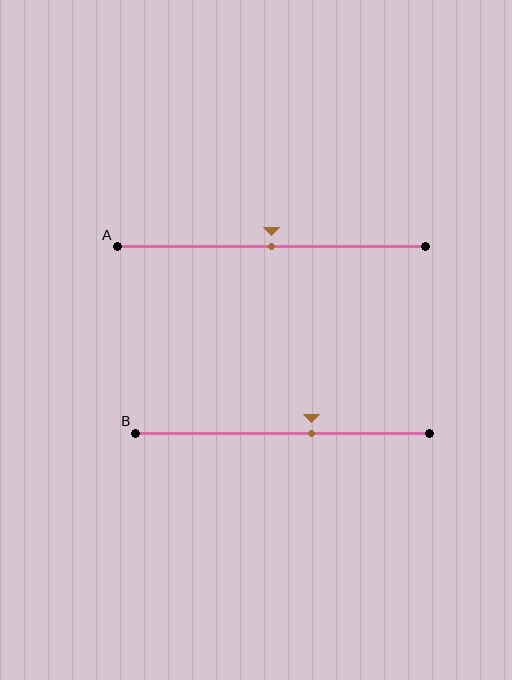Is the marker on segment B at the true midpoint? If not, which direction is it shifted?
No, the marker on segment B is shifted to the right by about 10% of the segment length.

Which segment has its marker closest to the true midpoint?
Segment A has its marker closest to the true midpoint.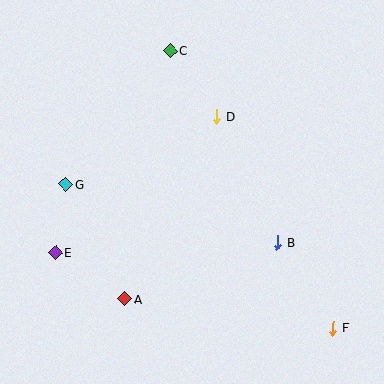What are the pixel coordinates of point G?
Point G is at (66, 184).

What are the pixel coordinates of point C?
Point C is at (170, 51).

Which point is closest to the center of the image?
Point D at (217, 116) is closest to the center.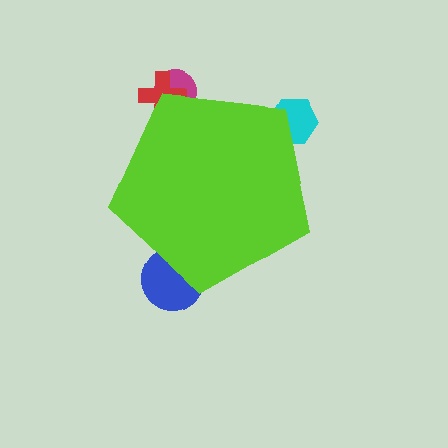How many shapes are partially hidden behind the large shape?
4 shapes are partially hidden.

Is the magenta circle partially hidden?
Yes, the magenta circle is partially hidden behind the lime pentagon.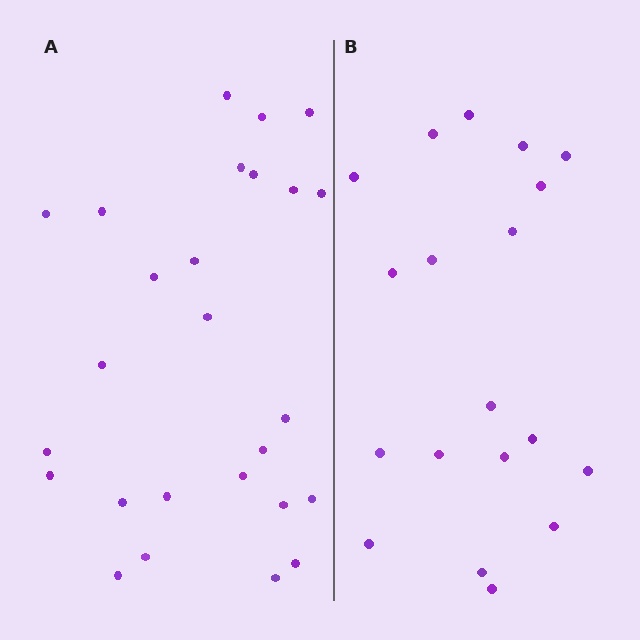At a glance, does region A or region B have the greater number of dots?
Region A (the left region) has more dots.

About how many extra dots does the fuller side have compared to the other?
Region A has roughly 8 or so more dots than region B.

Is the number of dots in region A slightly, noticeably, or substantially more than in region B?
Region A has noticeably more, but not dramatically so. The ratio is roughly 1.4 to 1.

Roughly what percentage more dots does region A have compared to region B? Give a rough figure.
About 35% more.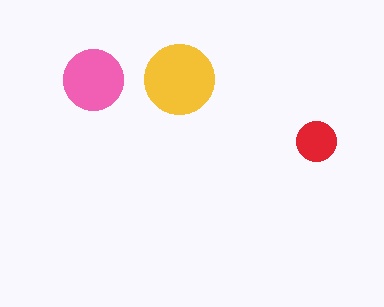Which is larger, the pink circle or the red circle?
The pink one.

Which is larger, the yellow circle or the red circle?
The yellow one.